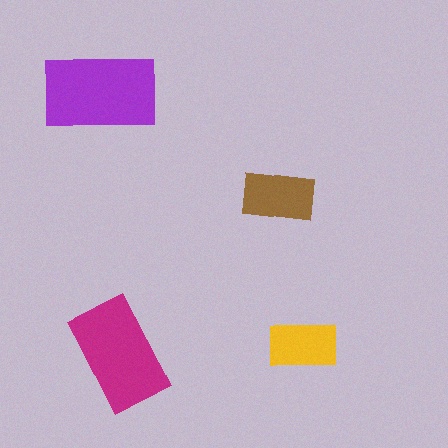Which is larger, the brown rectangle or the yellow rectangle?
The brown one.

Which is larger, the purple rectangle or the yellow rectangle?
The purple one.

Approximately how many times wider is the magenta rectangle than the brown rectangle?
About 1.5 times wider.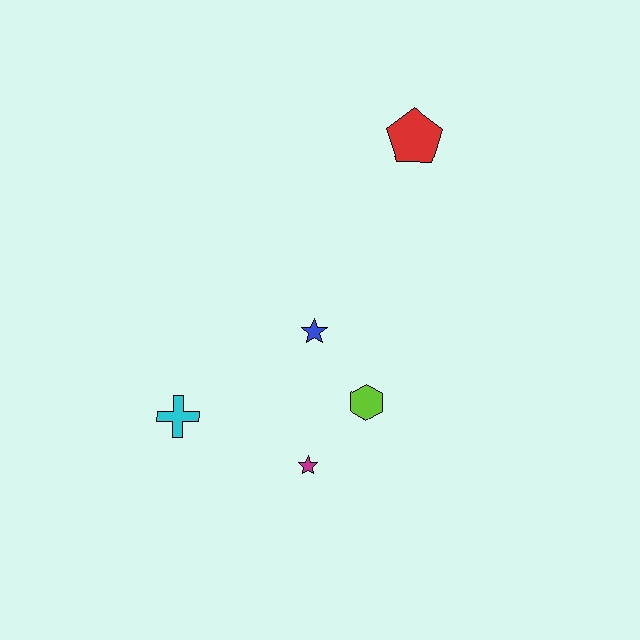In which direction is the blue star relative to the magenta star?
The blue star is above the magenta star.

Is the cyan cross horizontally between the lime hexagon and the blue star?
No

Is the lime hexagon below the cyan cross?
No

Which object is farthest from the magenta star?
The red pentagon is farthest from the magenta star.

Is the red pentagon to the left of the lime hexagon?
No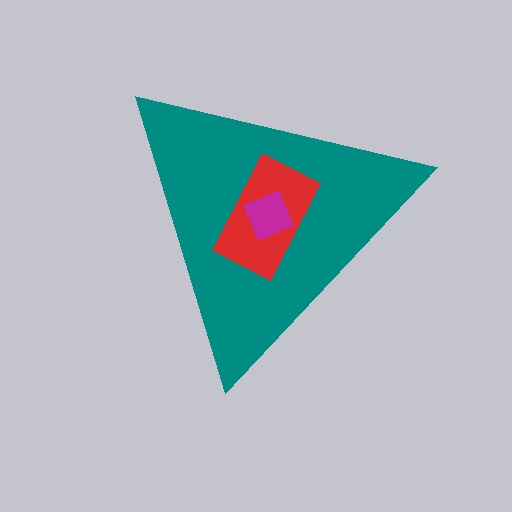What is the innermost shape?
The magenta square.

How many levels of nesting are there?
3.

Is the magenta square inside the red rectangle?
Yes.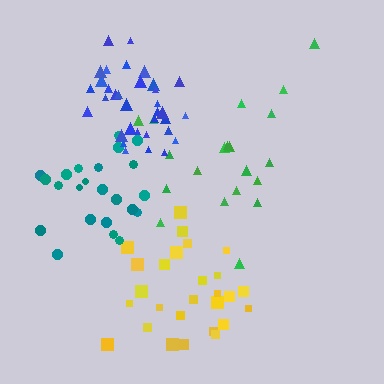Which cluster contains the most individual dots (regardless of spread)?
Blue (34).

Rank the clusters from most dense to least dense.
blue, yellow, teal, green.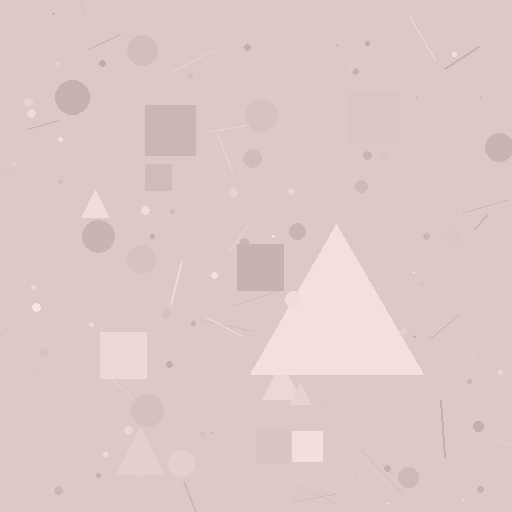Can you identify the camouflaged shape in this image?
The camouflaged shape is a triangle.